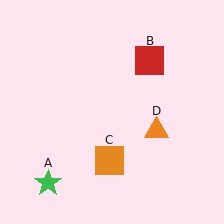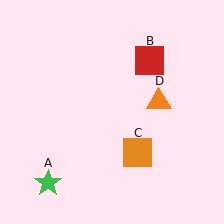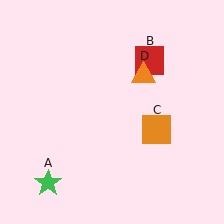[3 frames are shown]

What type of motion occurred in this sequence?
The orange square (object C), orange triangle (object D) rotated counterclockwise around the center of the scene.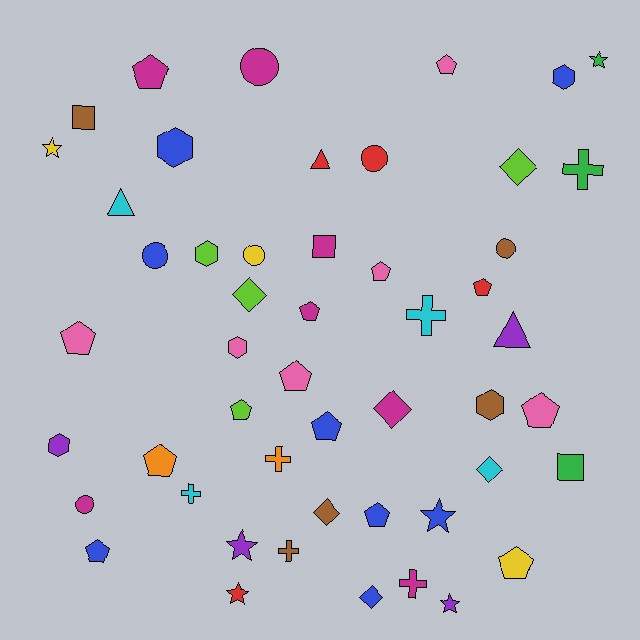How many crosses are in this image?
There are 6 crosses.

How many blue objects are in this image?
There are 8 blue objects.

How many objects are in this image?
There are 50 objects.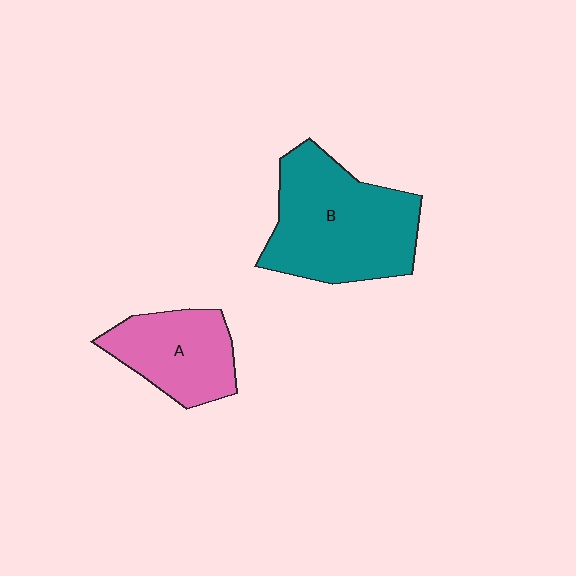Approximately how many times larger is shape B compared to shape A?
Approximately 1.7 times.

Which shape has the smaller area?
Shape A (pink).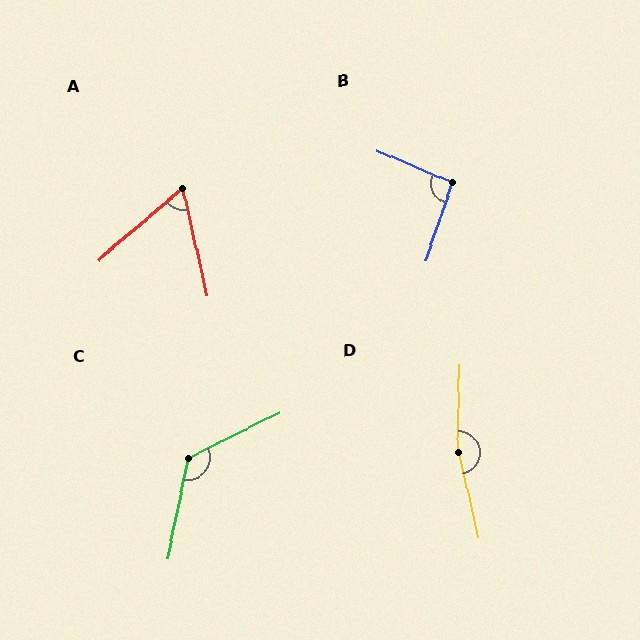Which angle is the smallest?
A, at approximately 62 degrees.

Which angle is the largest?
D, at approximately 166 degrees.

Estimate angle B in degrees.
Approximately 94 degrees.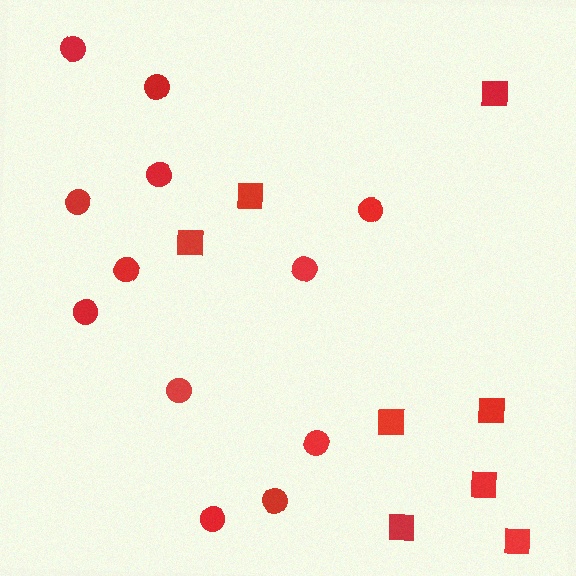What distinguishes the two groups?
There are 2 groups: one group of circles (12) and one group of squares (8).